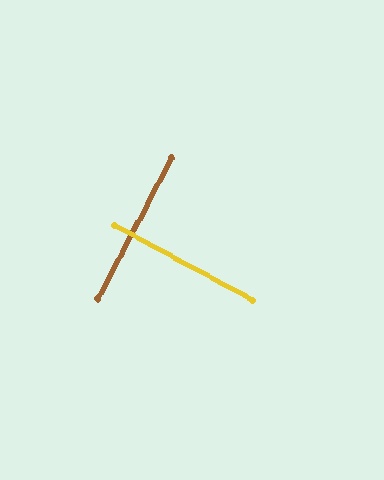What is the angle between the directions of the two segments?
Approximately 89 degrees.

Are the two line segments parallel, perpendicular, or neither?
Perpendicular — they meet at approximately 89°.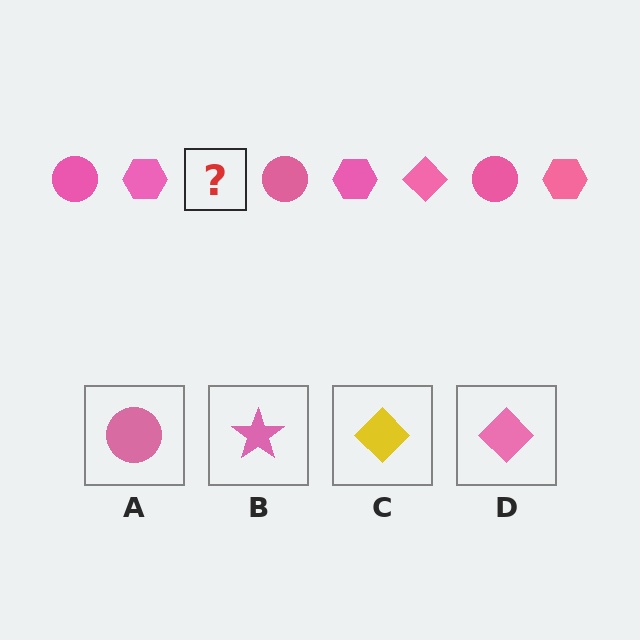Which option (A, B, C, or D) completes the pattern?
D.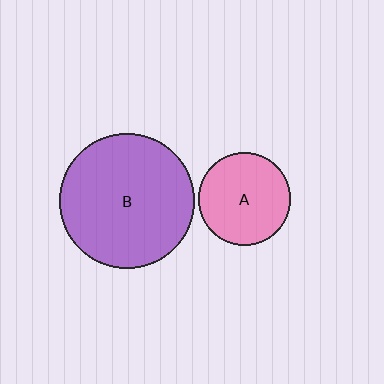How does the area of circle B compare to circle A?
Approximately 2.1 times.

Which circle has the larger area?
Circle B (purple).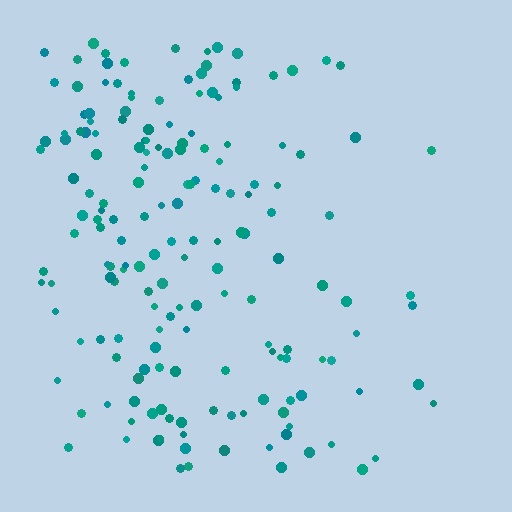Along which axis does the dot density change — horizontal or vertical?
Horizontal.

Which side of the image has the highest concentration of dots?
The left.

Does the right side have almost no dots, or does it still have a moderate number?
Still a moderate number, just noticeably fewer than the left.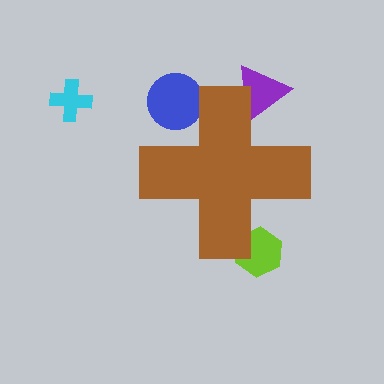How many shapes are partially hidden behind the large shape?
3 shapes are partially hidden.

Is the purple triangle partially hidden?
Yes, the purple triangle is partially hidden behind the brown cross.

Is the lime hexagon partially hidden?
Yes, the lime hexagon is partially hidden behind the brown cross.